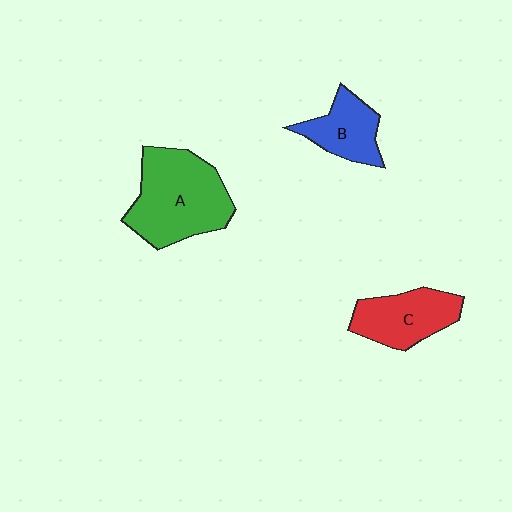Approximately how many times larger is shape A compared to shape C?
Approximately 1.6 times.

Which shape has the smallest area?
Shape B (blue).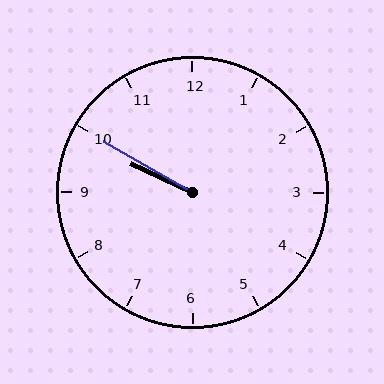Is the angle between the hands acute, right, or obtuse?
It is acute.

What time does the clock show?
9:50.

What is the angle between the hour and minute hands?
Approximately 5 degrees.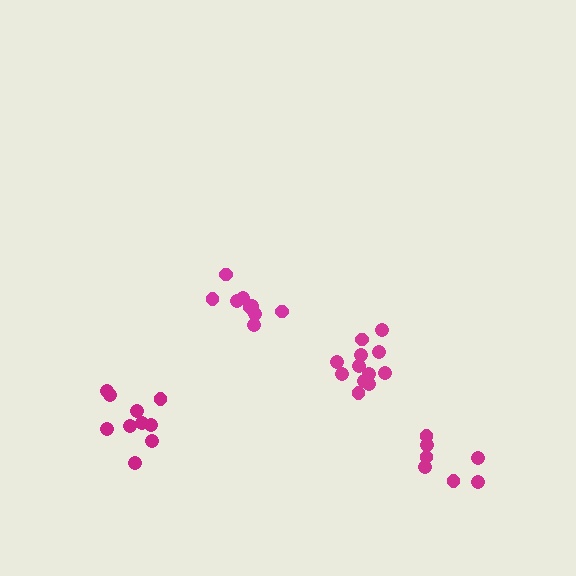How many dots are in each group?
Group 1: 9 dots, Group 2: 12 dots, Group 3: 10 dots, Group 4: 7 dots (38 total).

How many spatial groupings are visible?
There are 4 spatial groupings.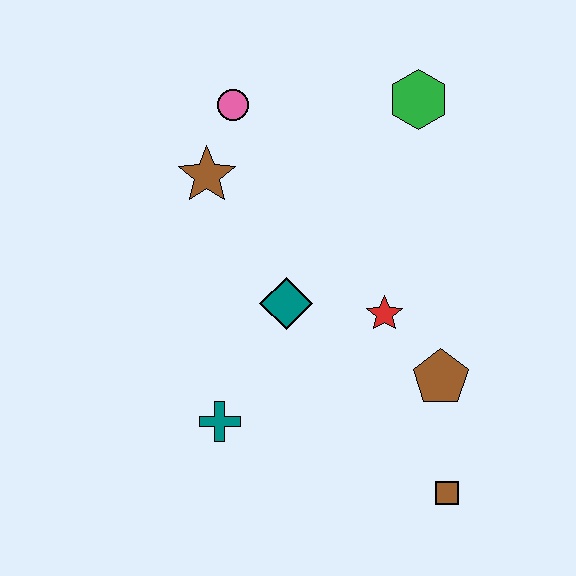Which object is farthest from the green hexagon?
The brown square is farthest from the green hexagon.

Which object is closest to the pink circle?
The brown star is closest to the pink circle.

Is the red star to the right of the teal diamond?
Yes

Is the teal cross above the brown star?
No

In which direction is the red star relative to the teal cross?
The red star is to the right of the teal cross.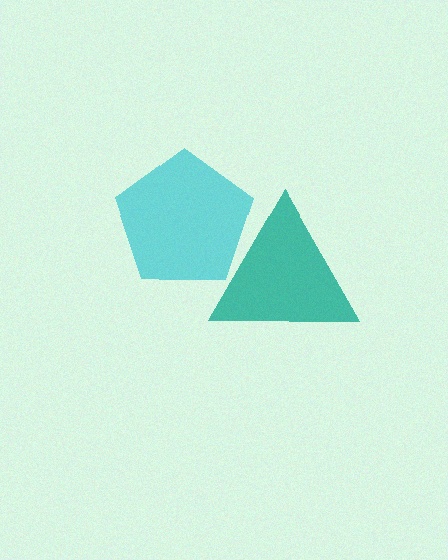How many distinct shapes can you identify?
There are 2 distinct shapes: a teal triangle, a cyan pentagon.